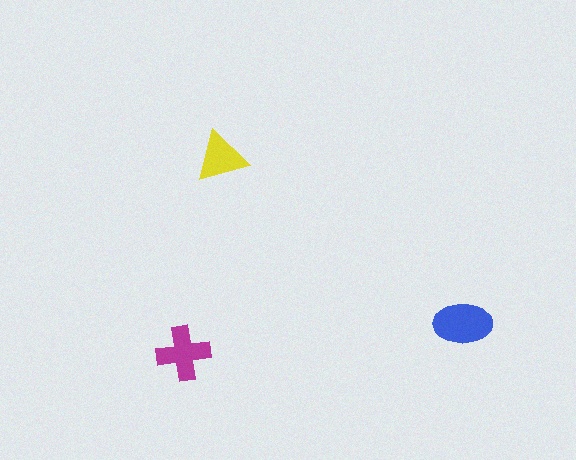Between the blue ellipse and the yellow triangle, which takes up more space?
The blue ellipse.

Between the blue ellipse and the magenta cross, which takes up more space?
The blue ellipse.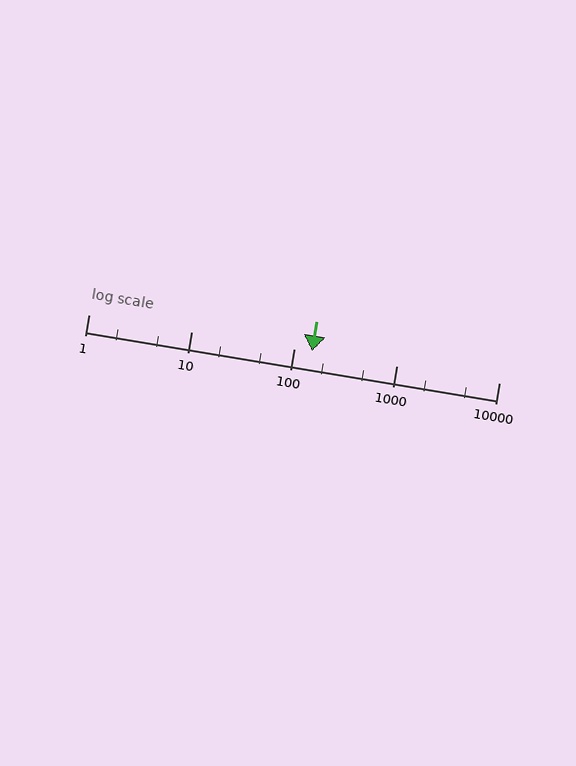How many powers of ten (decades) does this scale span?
The scale spans 4 decades, from 1 to 10000.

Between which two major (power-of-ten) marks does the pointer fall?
The pointer is between 100 and 1000.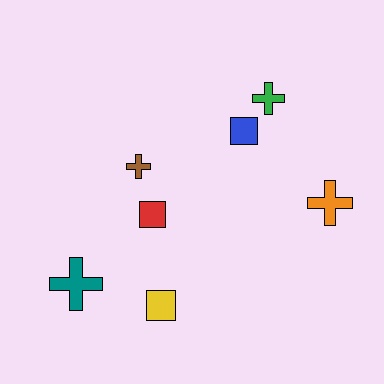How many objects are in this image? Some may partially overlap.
There are 7 objects.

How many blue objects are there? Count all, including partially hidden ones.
There is 1 blue object.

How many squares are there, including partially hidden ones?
There are 3 squares.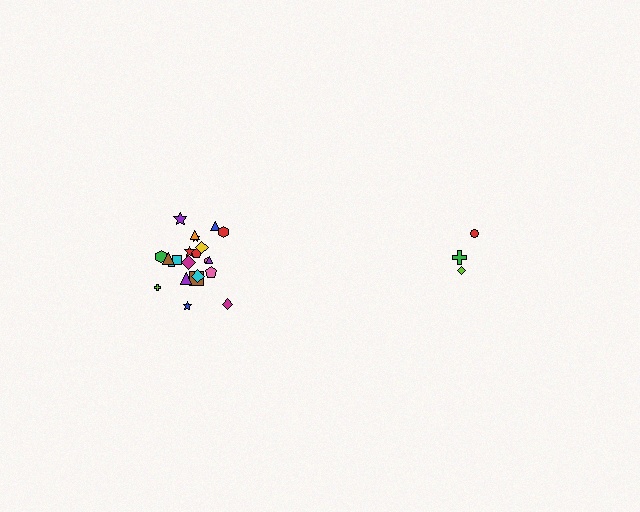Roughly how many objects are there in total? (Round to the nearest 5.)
Roughly 25 objects in total.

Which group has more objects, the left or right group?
The left group.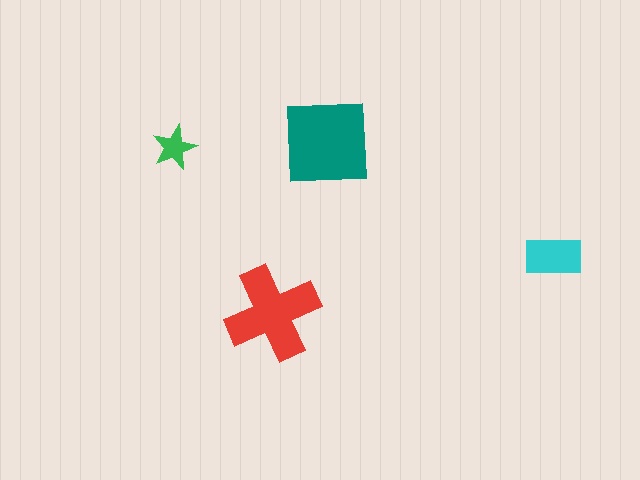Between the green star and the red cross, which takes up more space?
The red cross.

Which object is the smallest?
The green star.